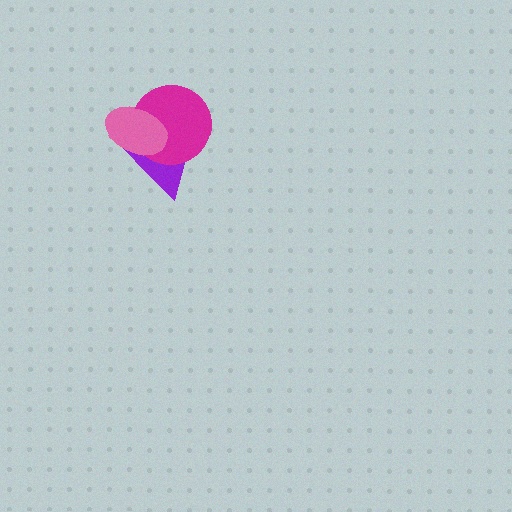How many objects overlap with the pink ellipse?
2 objects overlap with the pink ellipse.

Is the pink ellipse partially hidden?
No, no other shape covers it.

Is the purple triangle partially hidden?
Yes, it is partially covered by another shape.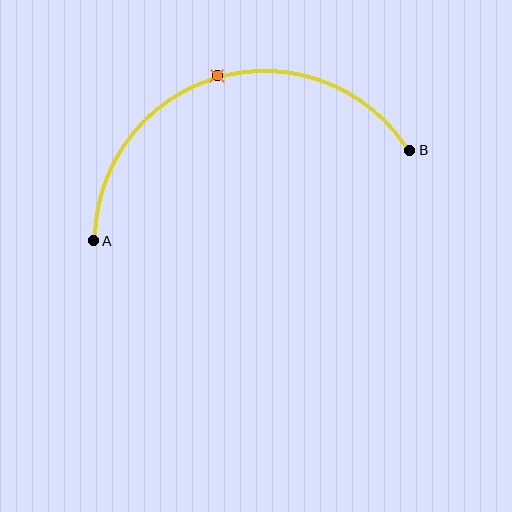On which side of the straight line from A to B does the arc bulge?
The arc bulges above the straight line connecting A and B.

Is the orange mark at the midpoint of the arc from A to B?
Yes. The orange mark lies on the arc at equal arc-length from both A and B — it is the arc midpoint.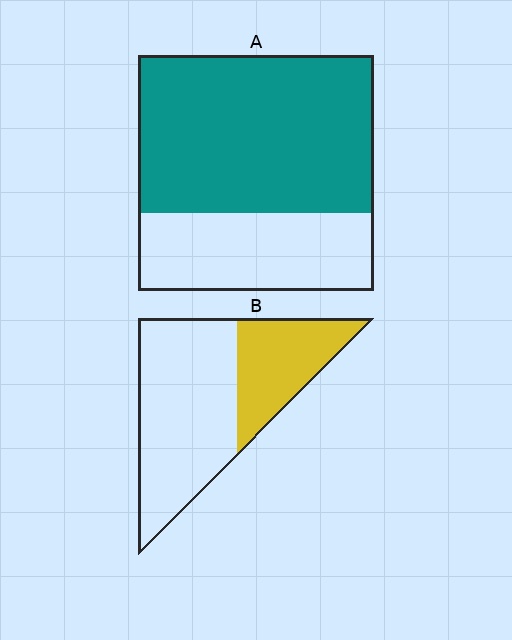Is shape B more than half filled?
No.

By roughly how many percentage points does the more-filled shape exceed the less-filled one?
By roughly 35 percentage points (A over B).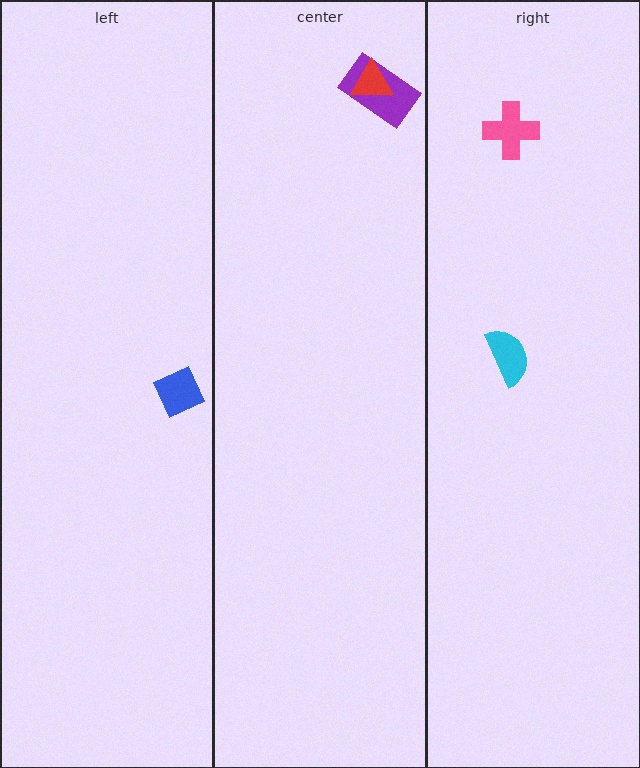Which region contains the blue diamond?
The left region.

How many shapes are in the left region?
1.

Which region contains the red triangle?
The center region.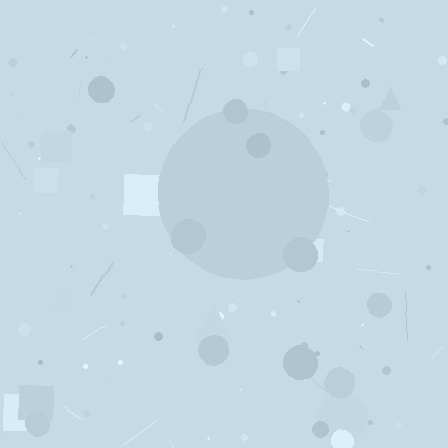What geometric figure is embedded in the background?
A circle is embedded in the background.